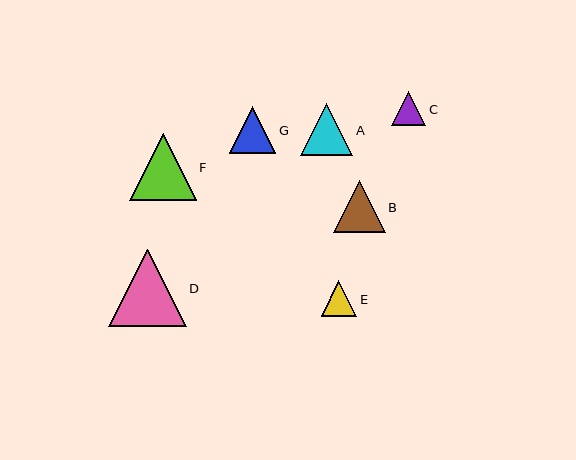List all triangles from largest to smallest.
From largest to smallest: D, F, B, A, G, E, C.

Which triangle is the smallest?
Triangle C is the smallest with a size of approximately 34 pixels.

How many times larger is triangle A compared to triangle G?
Triangle A is approximately 1.1 times the size of triangle G.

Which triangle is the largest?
Triangle D is the largest with a size of approximately 78 pixels.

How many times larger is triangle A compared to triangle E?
Triangle A is approximately 1.4 times the size of triangle E.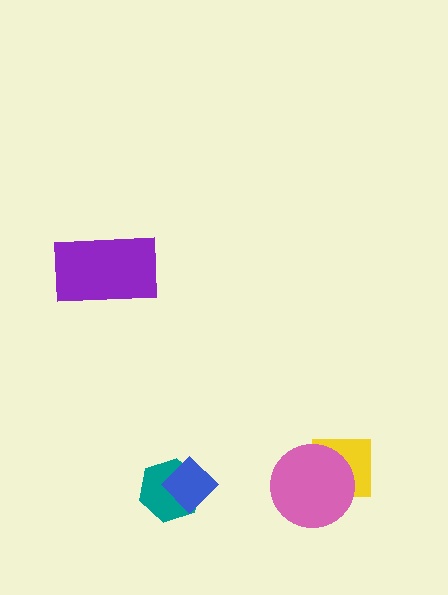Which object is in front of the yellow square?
The pink circle is in front of the yellow square.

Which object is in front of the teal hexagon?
The blue diamond is in front of the teal hexagon.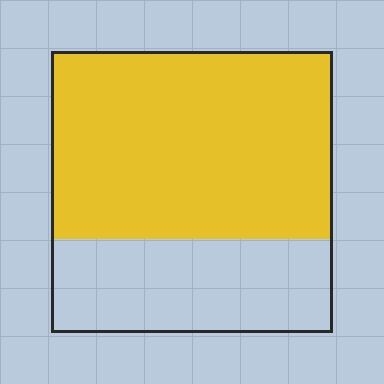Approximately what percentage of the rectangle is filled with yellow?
Approximately 65%.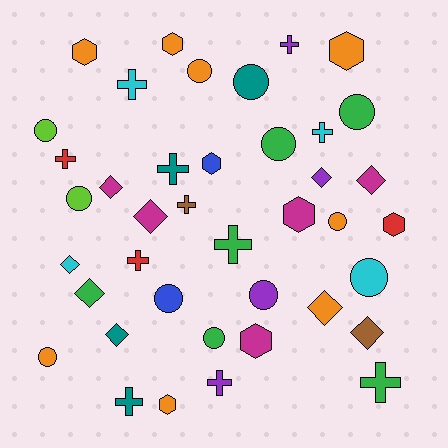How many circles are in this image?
There are 12 circles.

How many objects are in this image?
There are 40 objects.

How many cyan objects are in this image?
There are 4 cyan objects.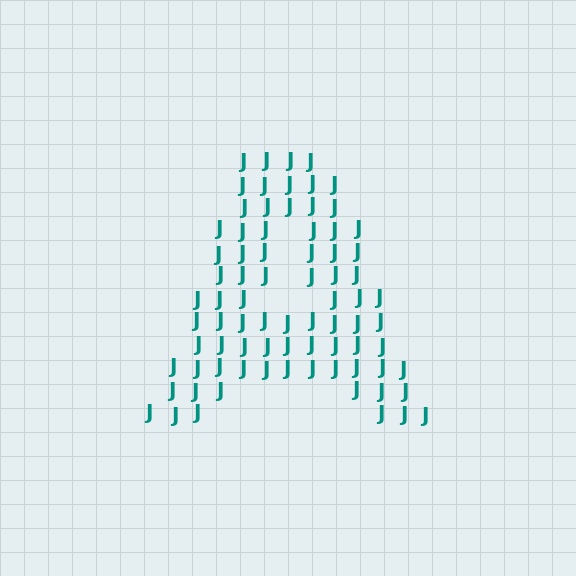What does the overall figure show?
The overall figure shows the letter A.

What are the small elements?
The small elements are letter J's.